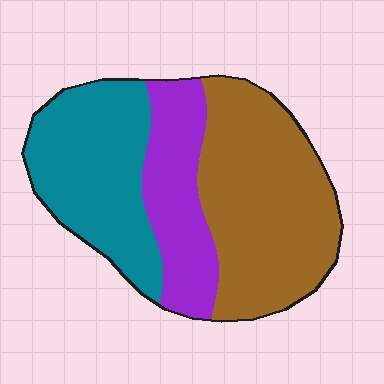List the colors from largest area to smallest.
From largest to smallest: brown, teal, purple.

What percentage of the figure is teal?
Teal takes up between a sixth and a third of the figure.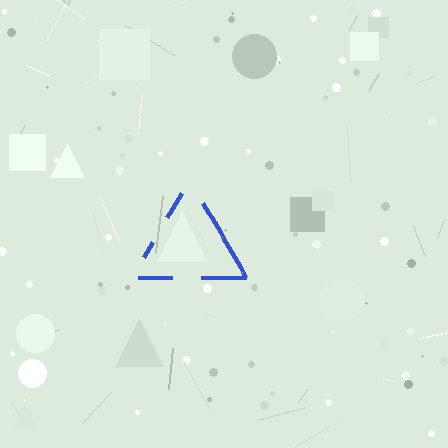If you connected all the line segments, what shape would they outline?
They would outline a triangle.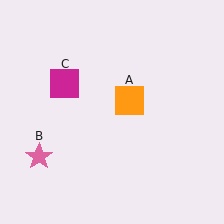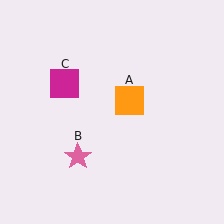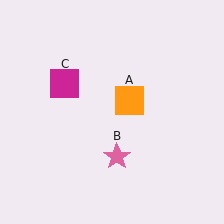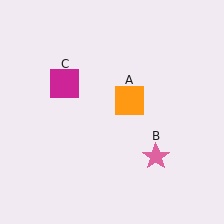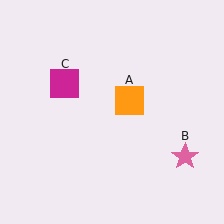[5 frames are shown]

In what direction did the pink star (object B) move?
The pink star (object B) moved right.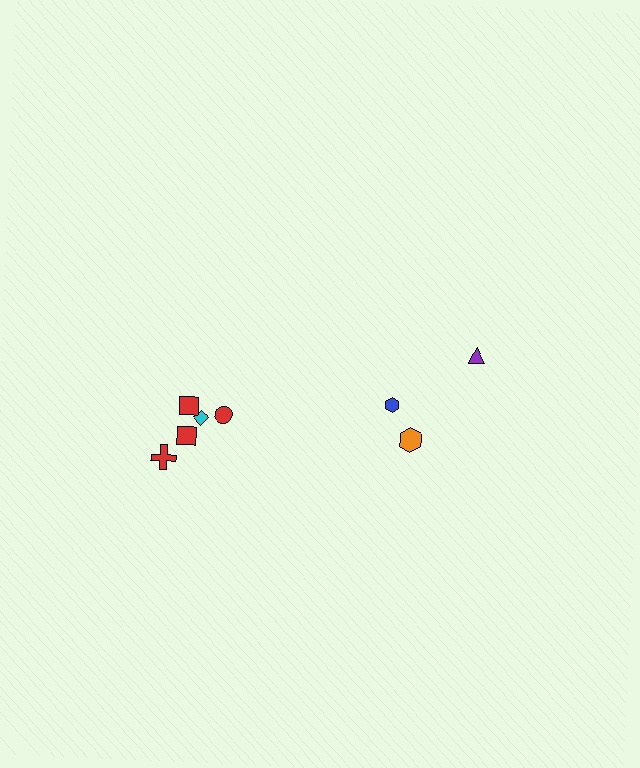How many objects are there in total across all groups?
There are 8 objects.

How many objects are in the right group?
There are 3 objects.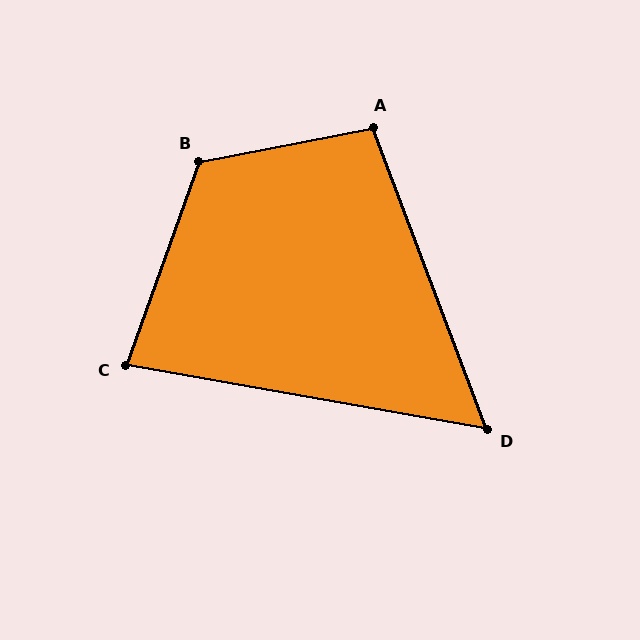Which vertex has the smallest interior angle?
D, at approximately 59 degrees.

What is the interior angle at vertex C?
Approximately 80 degrees (acute).